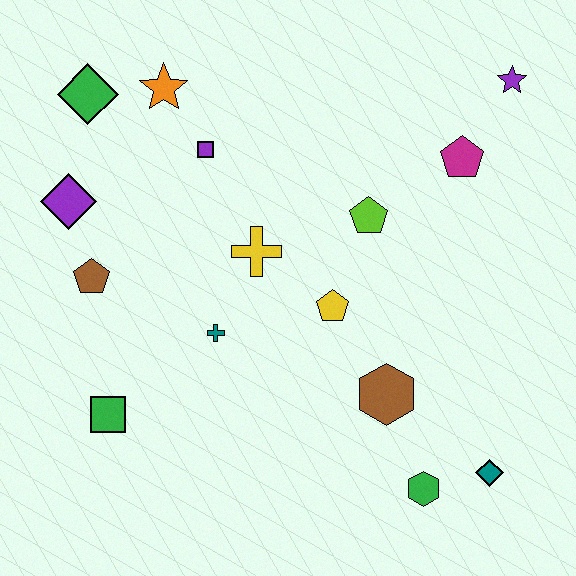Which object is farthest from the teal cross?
The purple star is farthest from the teal cross.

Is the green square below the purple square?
Yes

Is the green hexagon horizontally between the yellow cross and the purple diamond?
No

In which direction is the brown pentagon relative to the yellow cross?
The brown pentagon is to the left of the yellow cross.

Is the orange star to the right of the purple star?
No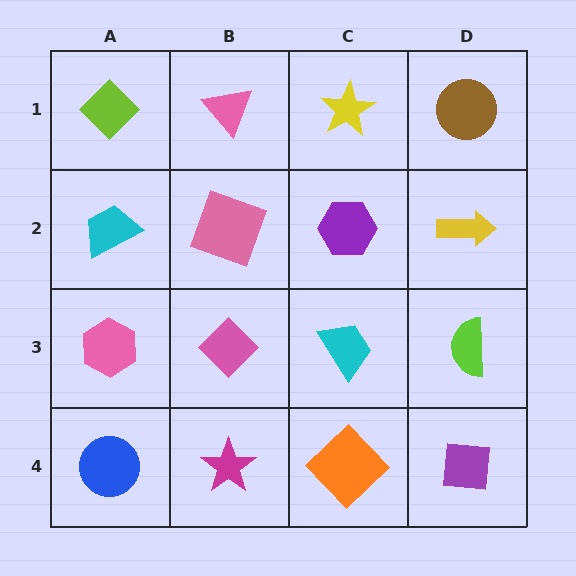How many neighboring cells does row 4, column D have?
2.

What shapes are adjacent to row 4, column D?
A lime semicircle (row 3, column D), an orange diamond (row 4, column C).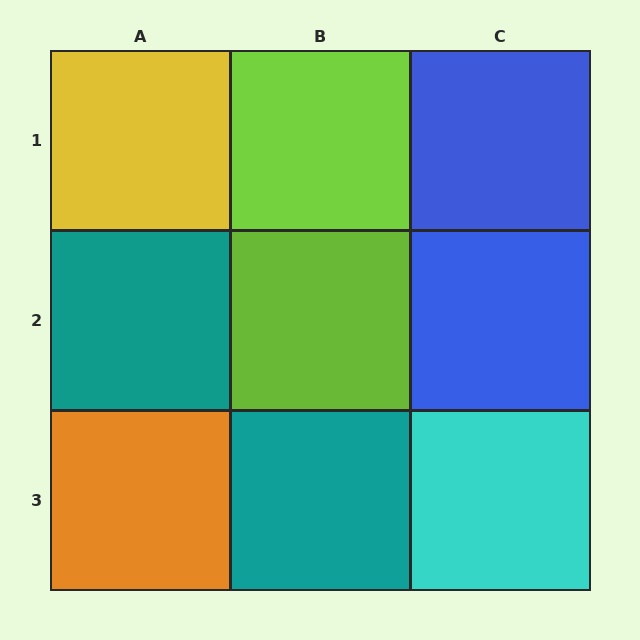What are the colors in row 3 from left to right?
Orange, teal, cyan.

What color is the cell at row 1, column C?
Blue.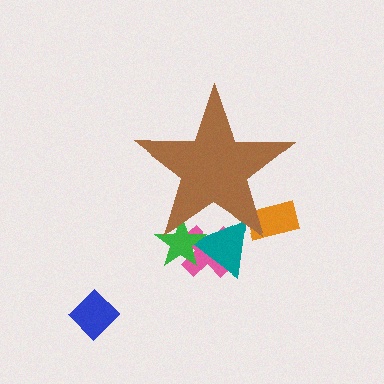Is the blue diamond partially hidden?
No, the blue diamond is fully visible.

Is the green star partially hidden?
Yes, the green star is partially hidden behind the brown star.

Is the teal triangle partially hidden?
Yes, the teal triangle is partially hidden behind the brown star.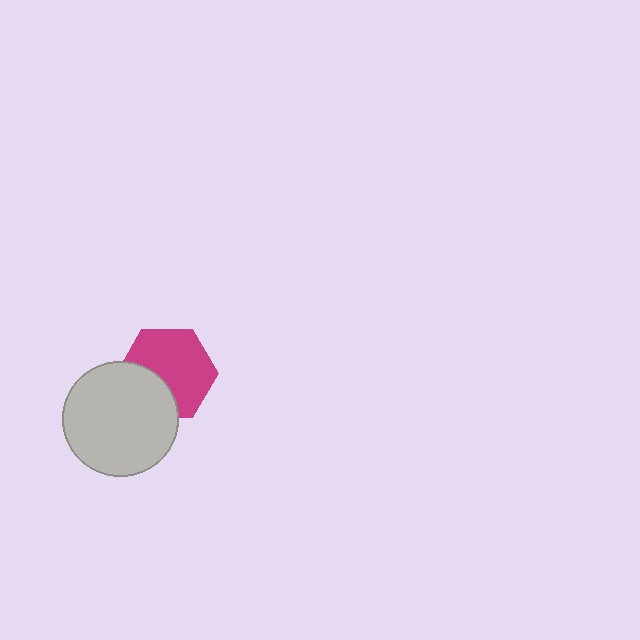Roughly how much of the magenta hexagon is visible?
Most of it is visible (roughly 67%).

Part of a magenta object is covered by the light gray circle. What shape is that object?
It is a hexagon.